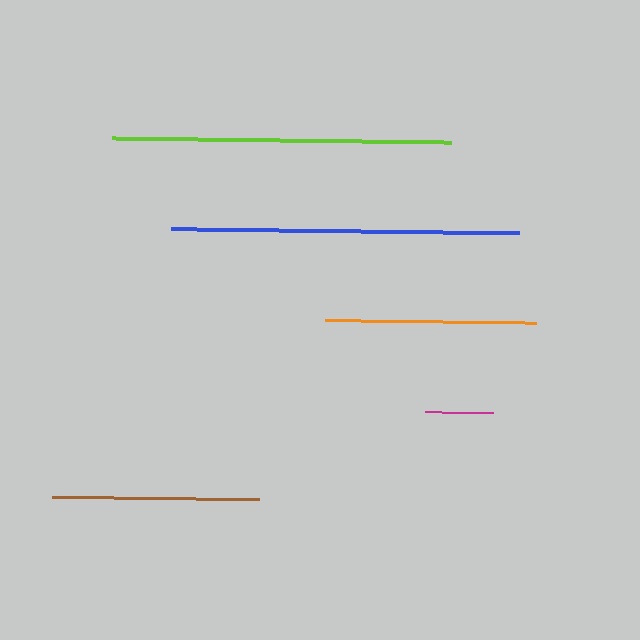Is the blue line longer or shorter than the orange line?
The blue line is longer than the orange line.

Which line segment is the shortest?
The magenta line is the shortest at approximately 68 pixels.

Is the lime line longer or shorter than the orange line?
The lime line is longer than the orange line.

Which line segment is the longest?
The blue line is the longest at approximately 348 pixels.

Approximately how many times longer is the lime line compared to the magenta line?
The lime line is approximately 5.0 times the length of the magenta line.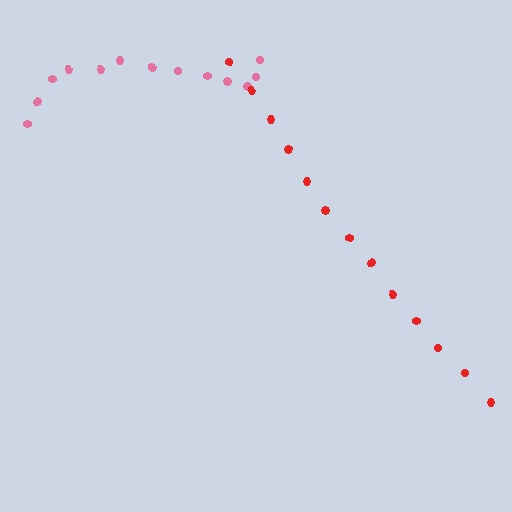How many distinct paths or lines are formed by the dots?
There are 2 distinct paths.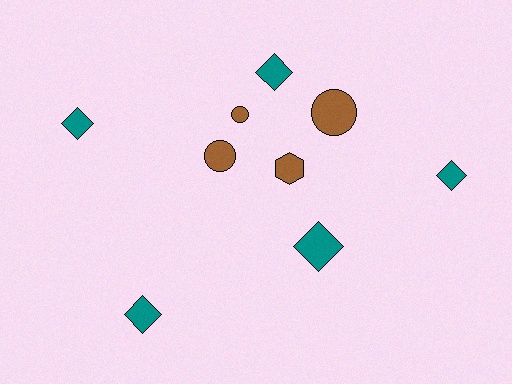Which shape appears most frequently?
Diamond, with 5 objects.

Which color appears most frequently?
Teal, with 5 objects.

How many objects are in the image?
There are 9 objects.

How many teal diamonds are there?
There are 5 teal diamonds.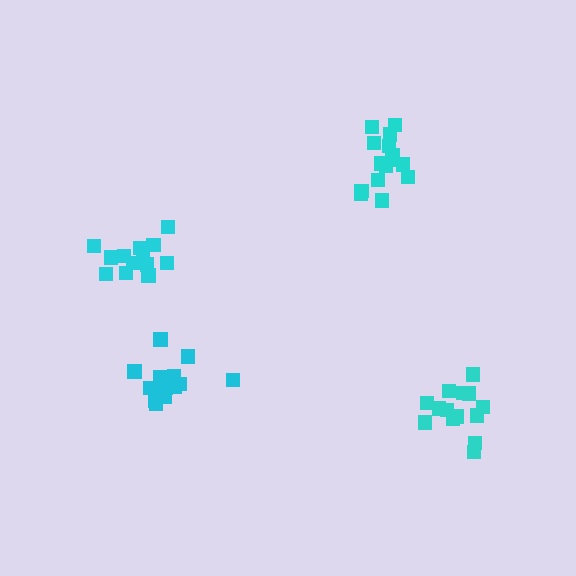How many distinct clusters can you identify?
There are 4 distinct clusters.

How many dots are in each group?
Group 1: 13 dots, Group 2: 16 dots, Group 3: 14 dots, Group 4: 16 dots (59 total).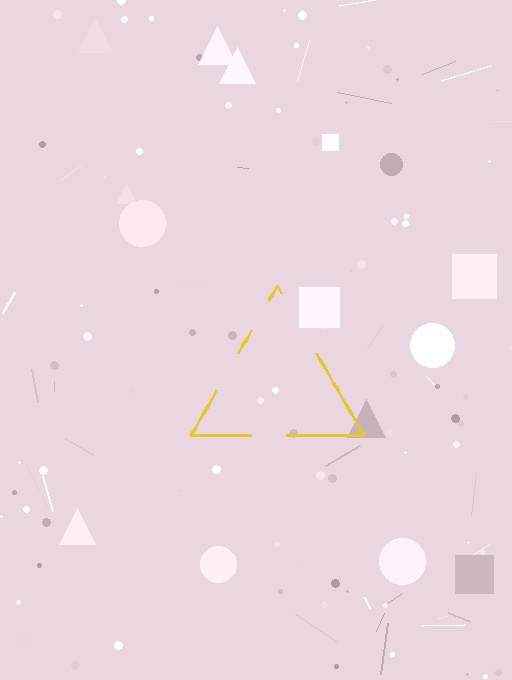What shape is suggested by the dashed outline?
The dashed outline suggests a triangle.